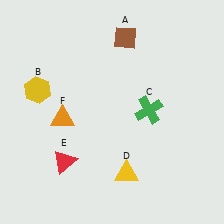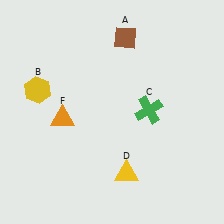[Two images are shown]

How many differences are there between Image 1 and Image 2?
There is 1 difference between the two images.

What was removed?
The red triangle (E) was removed in Image 2.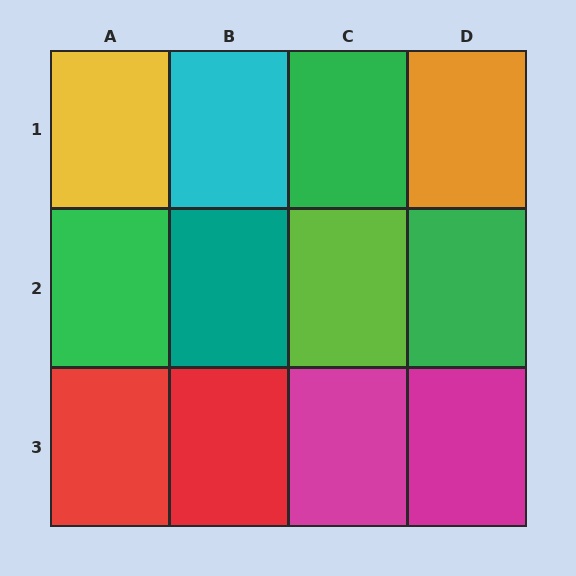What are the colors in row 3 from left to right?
Red, red, magenta, magenta.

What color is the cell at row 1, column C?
Green.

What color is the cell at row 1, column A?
Yellow.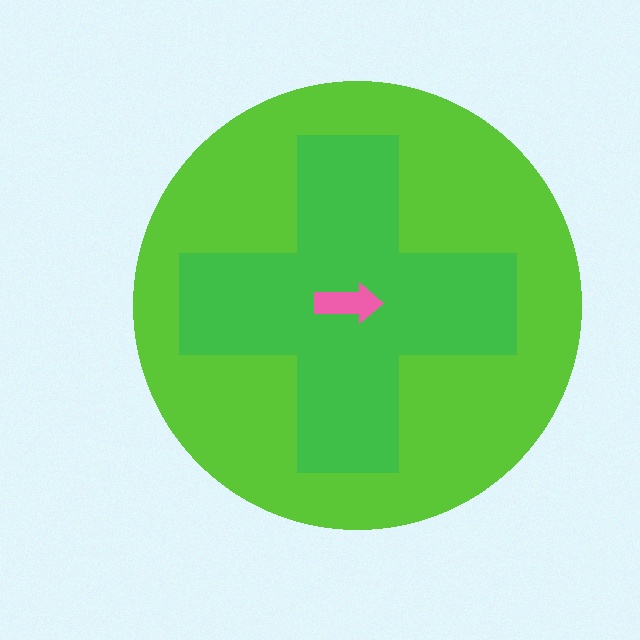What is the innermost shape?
The pink arrow.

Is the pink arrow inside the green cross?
Yes.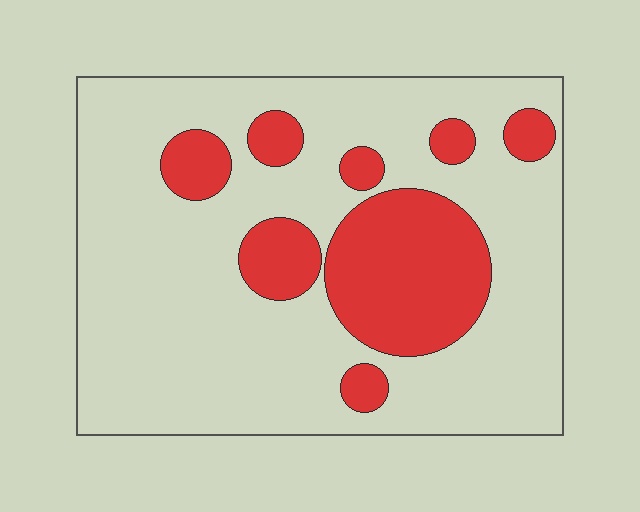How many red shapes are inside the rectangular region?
8.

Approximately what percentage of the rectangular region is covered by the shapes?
Approximately 25%.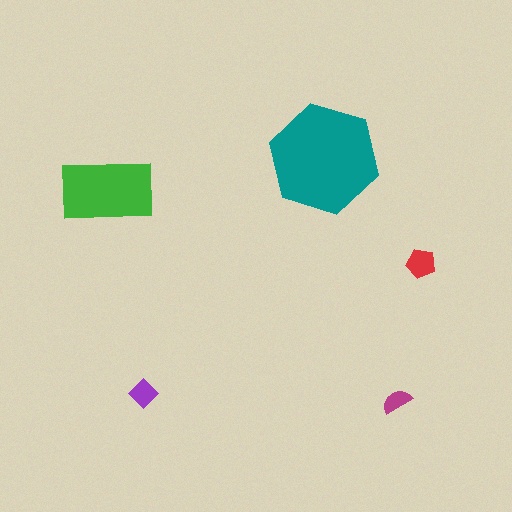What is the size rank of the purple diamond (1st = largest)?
4th.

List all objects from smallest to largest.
The magenta semicircle, the purple diamond, the red pentagon, the green rectangle, the teal hexagon.